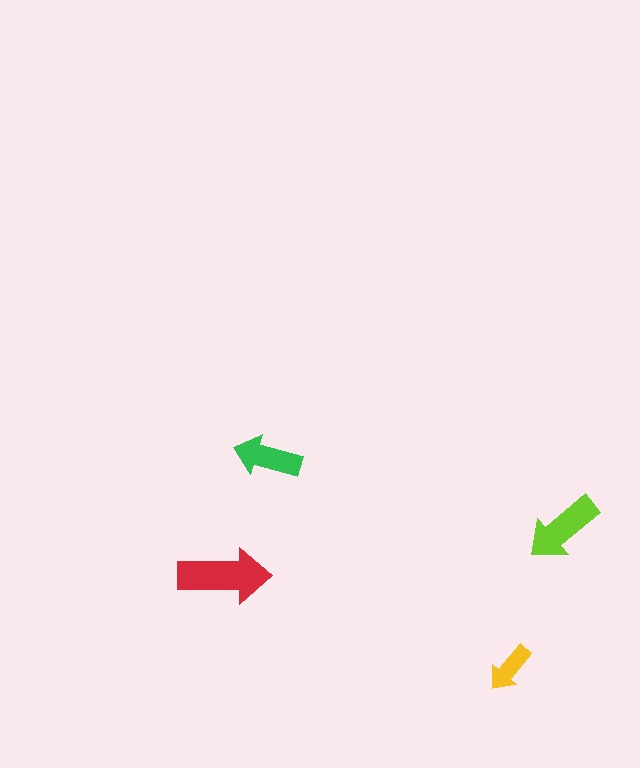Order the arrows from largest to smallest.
the red one, the lime one, the green one, the yellow one.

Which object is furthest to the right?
The lime arrow is rightmost.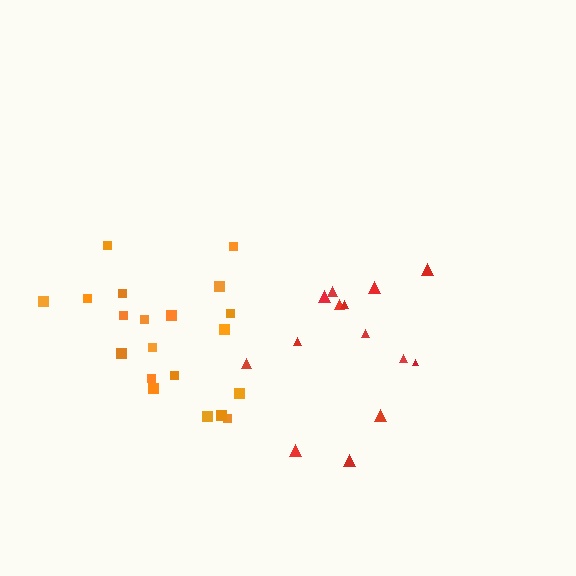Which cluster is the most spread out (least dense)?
Orange.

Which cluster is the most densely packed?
Red.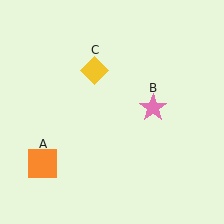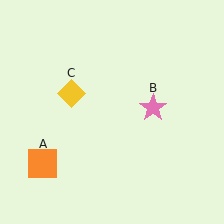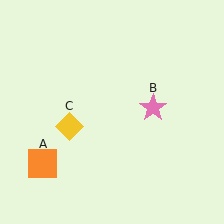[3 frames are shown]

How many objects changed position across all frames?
1 object changed position: yellow diamond (object C).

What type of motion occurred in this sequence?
The yellow diamond (object C) rotated counterclockwise around the center of the scene.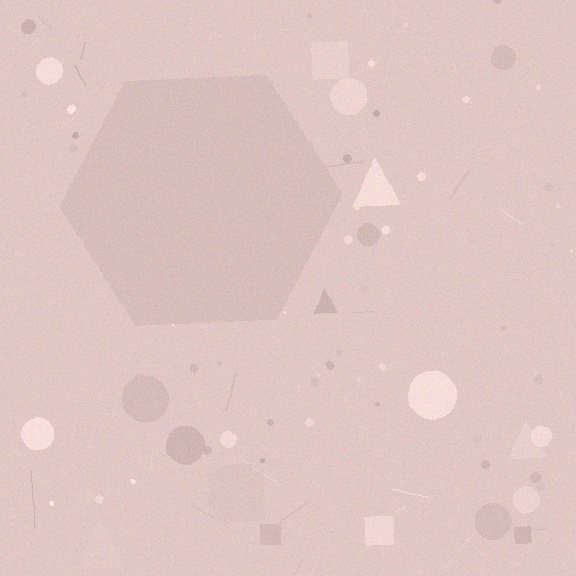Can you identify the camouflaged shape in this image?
The camouflaged shape is a hexagon.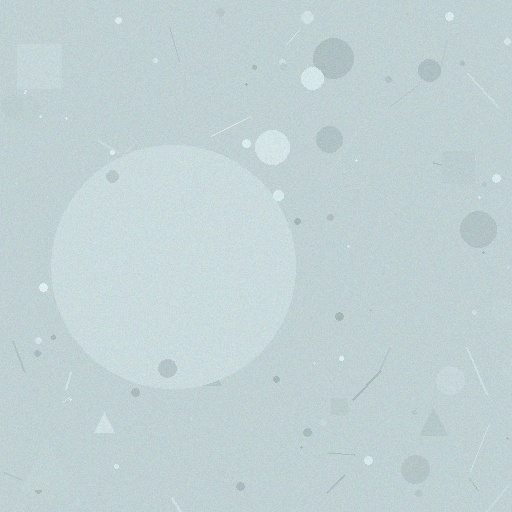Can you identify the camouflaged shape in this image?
The camouflaged shape is a circle.